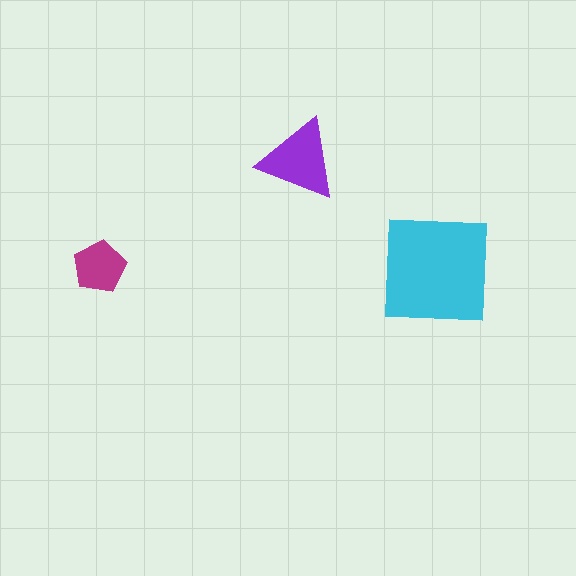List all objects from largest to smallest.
The cyan square, the purple triangle, the magenta pentagon.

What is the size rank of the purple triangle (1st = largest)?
2nd.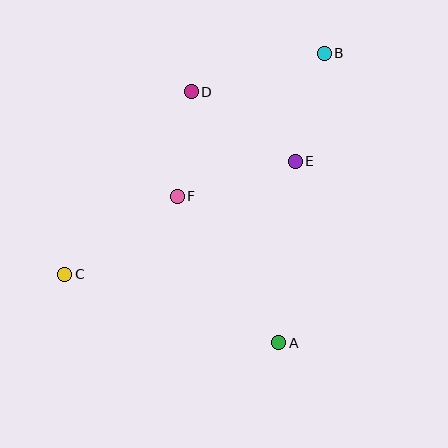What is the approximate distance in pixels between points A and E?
The distance between A and E is approximately 183 pixels.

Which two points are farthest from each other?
Points B and C are farthest from each other.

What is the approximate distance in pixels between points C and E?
The distance between C and E is approximately 257 pixels.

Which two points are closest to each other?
Points D and F are closest to each other.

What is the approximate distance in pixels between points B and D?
The distance between B and D is approximately 139 pixels.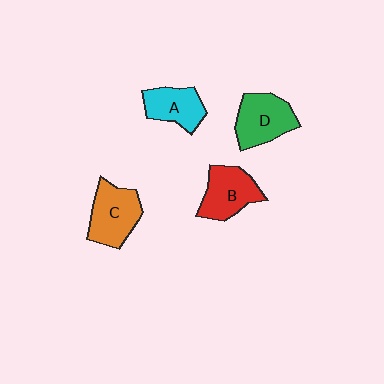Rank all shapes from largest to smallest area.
From largest to smallest: C (orange), D (green), B (red), A (cyan).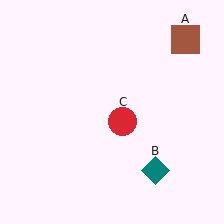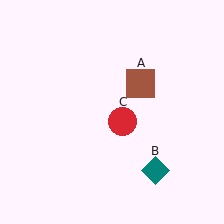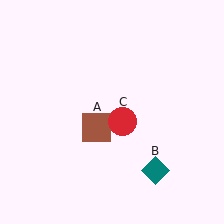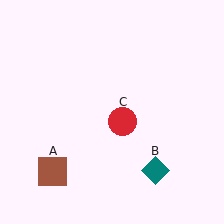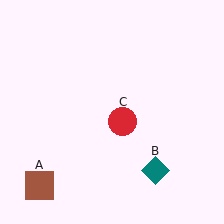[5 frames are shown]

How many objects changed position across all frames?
1 object changed position: brown square (object A).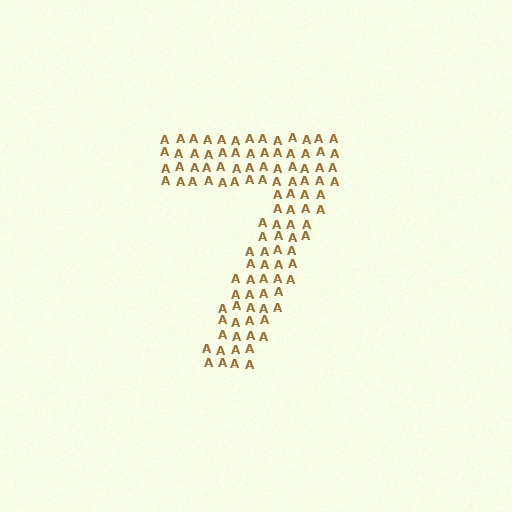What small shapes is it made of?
It is made of small letter A's.